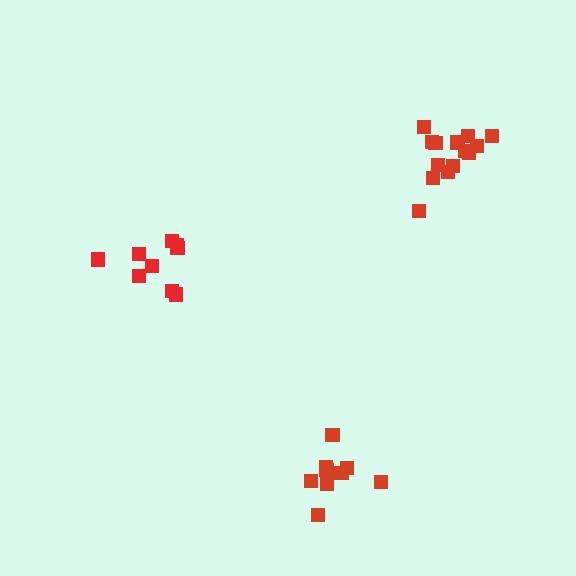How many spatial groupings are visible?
There are 3 spatial groupings.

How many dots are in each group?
Group 1: 10 dots, Group 2: 14 dots, Group 3: 9 dots (33 total).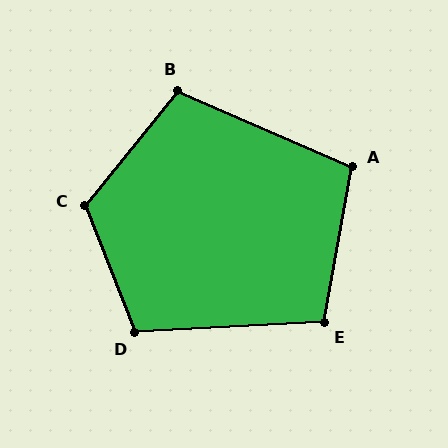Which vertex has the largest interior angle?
C, at approximately 119 degrees.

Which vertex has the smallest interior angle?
A, at approximately 103 degrees.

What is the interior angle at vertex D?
Approximately 108 degrees (obtuse).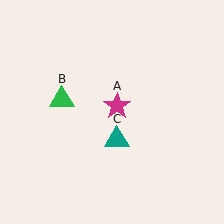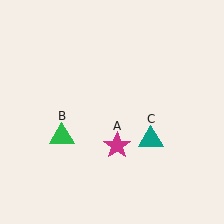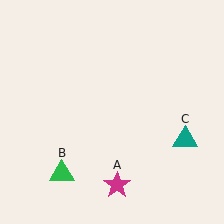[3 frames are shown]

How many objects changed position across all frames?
3 objects changed position: magenta star (object A), green triangle (object B), teal triangle (object C).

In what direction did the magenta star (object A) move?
The magenta star (object A) moved down.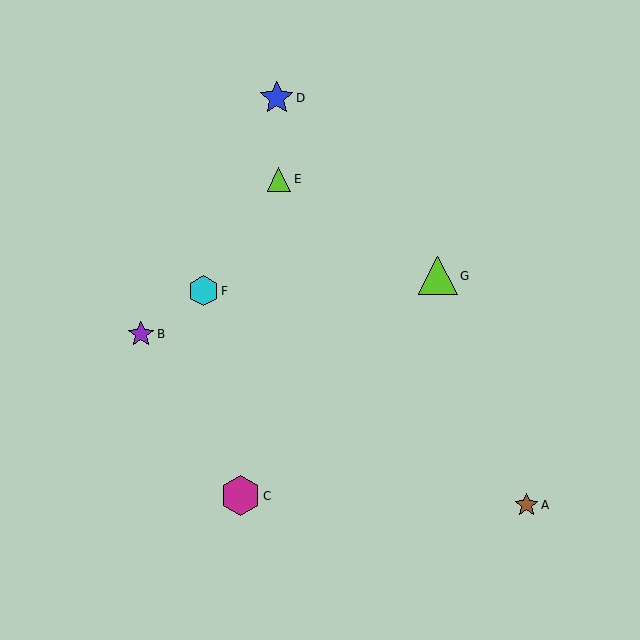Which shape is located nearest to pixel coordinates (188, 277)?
The cyan hexagon (labeled F) at (203, 291) is nearest to that location.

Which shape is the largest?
The magenta hexagon (labeled C) is the largest.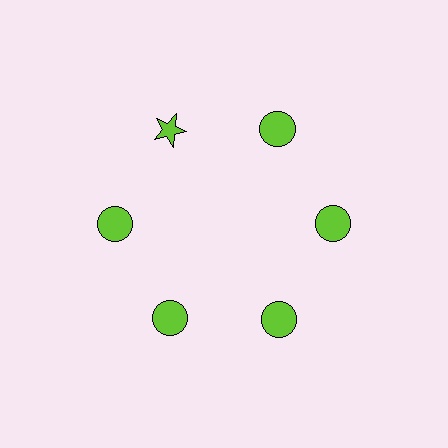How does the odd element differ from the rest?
It has a different shape: star instead of circle.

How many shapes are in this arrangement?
There are 6 shapes arranged in a ring pattern.